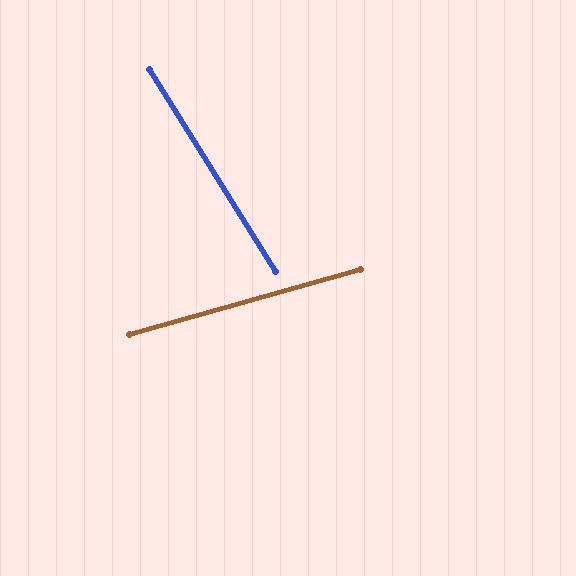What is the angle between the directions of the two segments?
Approximately 74 degrees.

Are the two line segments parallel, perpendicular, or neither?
Neither parallel nor perpendicular — they differ by about 74°.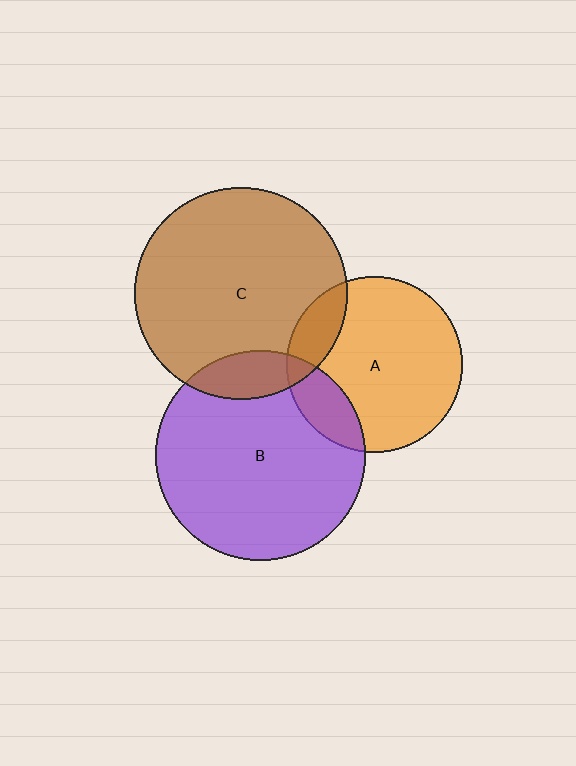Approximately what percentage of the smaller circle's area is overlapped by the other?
Approximately 15%.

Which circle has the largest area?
Circle C (brown).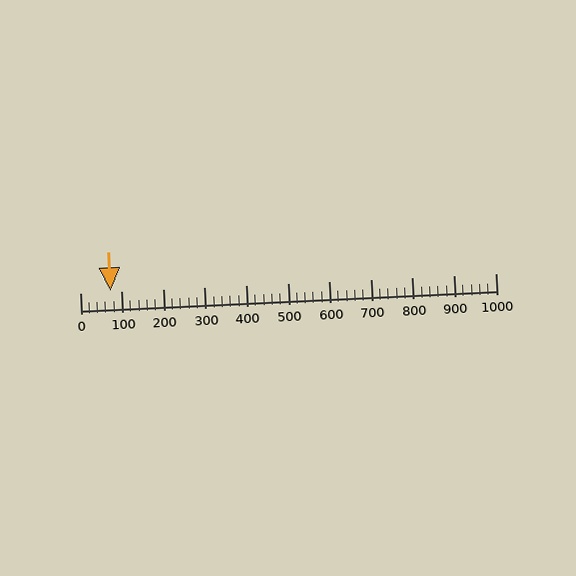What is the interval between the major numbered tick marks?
The major tick marks are spaced 100 units apart.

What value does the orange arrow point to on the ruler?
The orange arrow points to approximately 73.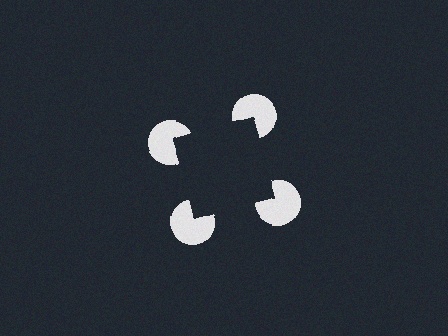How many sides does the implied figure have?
4 sides.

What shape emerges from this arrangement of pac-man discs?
An illusory square — its edges are inferred from the aligned wedge cuts in the pac-man discs, not physically drawn.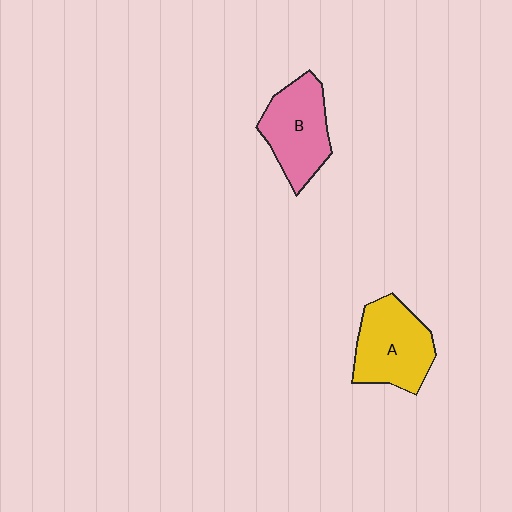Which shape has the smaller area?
Shape B (pink).